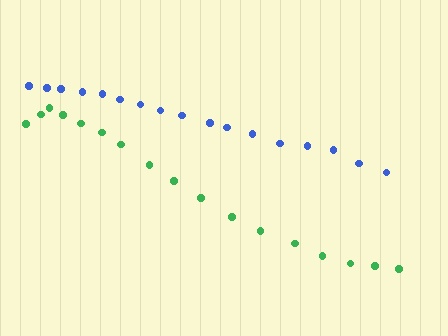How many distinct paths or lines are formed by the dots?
There are 2 distinct paths.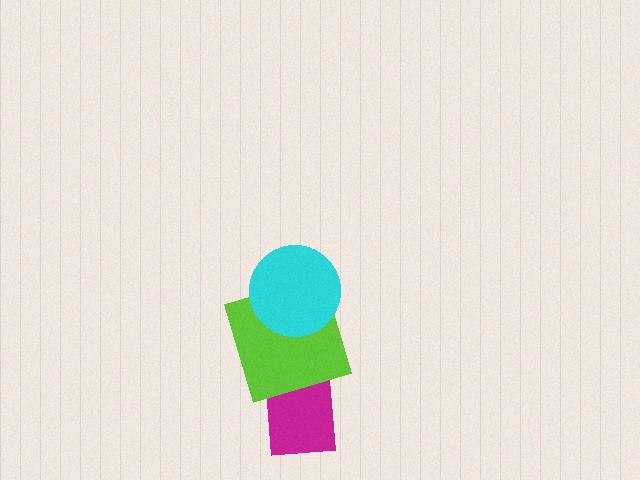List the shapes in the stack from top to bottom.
From top to bottom: the cyan circle, the lime square, the magenta rectangle.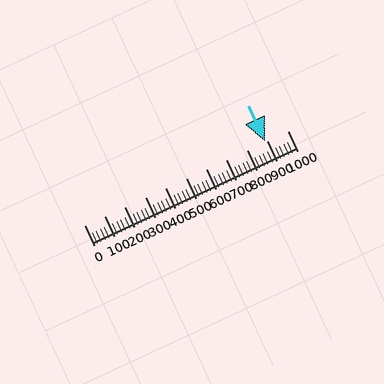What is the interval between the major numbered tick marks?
The major tick marks are spaced 100 units apart.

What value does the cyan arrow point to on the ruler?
The cyan arrow points to approximately 888.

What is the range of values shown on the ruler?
The ruler shows values from 0 to 1000.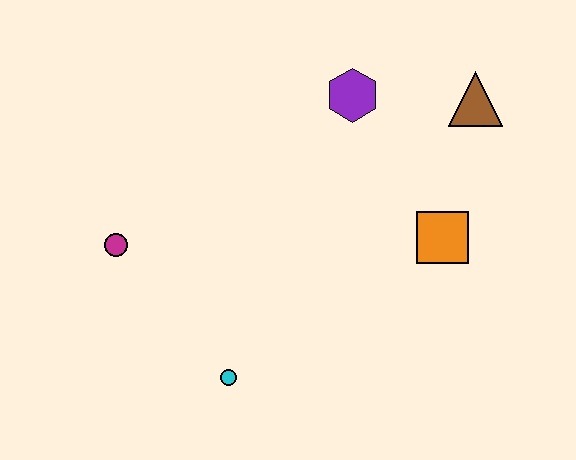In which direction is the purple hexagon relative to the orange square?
The purple hexagon is above the orange square.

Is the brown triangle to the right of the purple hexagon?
Yes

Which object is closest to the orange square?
The brown triangle is closest to the orange square.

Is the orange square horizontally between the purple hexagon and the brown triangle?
Yes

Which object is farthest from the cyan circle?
The brown triangle is farthest from the cyan circle.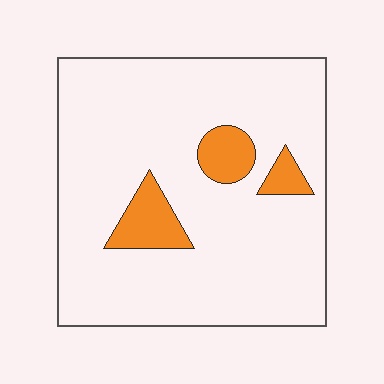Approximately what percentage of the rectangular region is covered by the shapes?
Approximately 10%.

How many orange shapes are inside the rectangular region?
3.